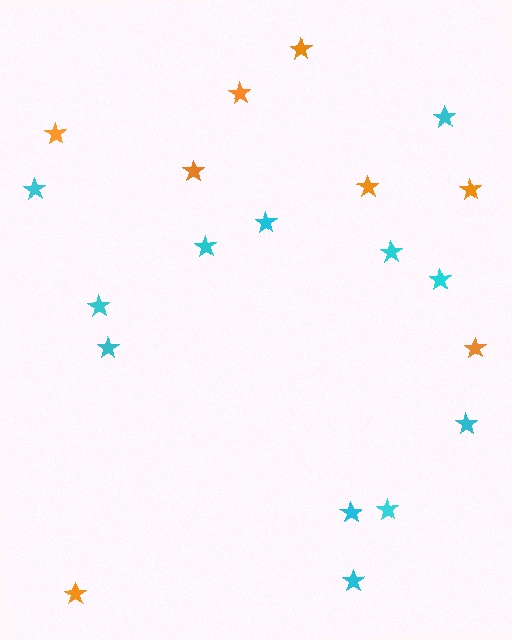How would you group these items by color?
There are 2 groups: one group of orange stars (8) and one group of cyan stars (12).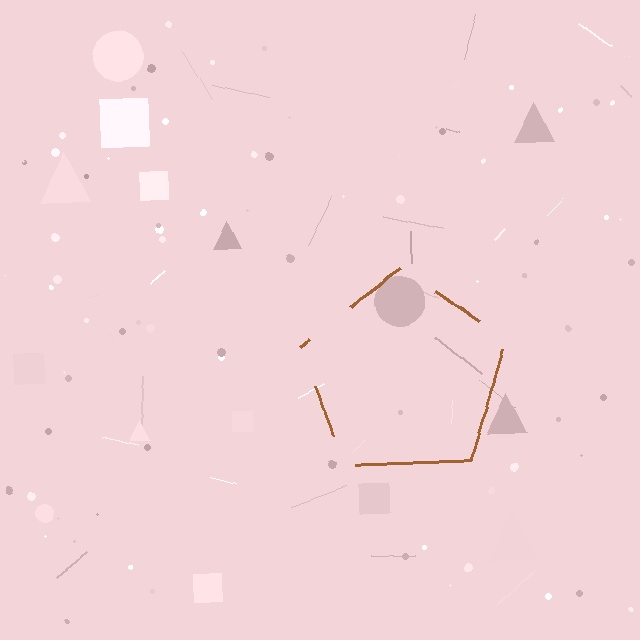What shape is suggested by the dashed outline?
The dashed outline suggests a pentagon.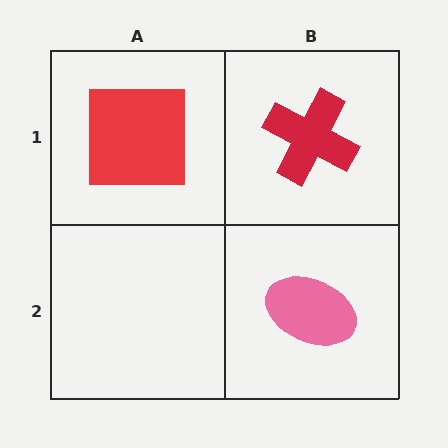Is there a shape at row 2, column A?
No, that cell is empty.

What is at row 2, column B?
A pink ellipse.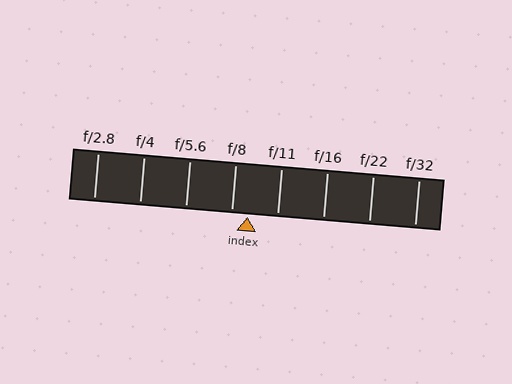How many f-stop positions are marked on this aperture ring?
There are 8 f-stop positions marked.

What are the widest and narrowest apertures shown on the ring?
The widest aperture shown is f/2.8 and the narrowest is f/32.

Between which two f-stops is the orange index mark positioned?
The index mark is between f/8 and f/11.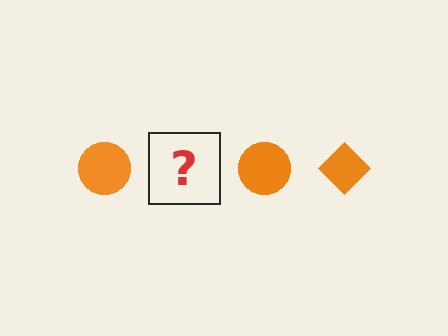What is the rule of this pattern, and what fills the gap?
The rule is that the pattern cycles through circle, diamond shapes in orange. The gap should be filled with an orange diamond.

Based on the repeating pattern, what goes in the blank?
The blank should be an orange diamond.